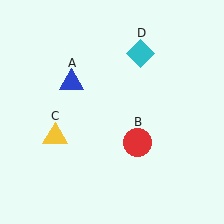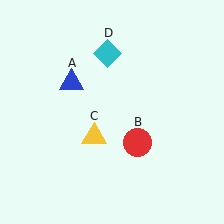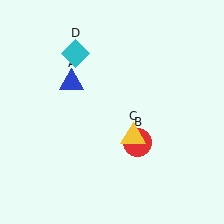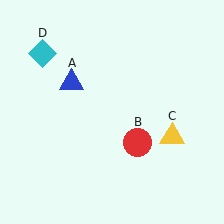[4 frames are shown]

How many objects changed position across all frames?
2 objects changed position: yellow triangle (object C), cyan diamond (object D).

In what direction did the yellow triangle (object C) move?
The yellow triangle (object C) moved right.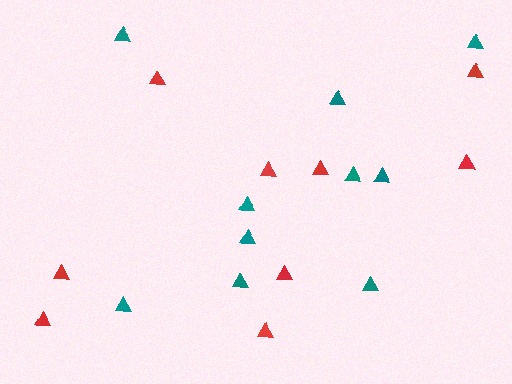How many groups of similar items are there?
There are 2 groups: one group of teal triangles (10) and one group of red triangles (9).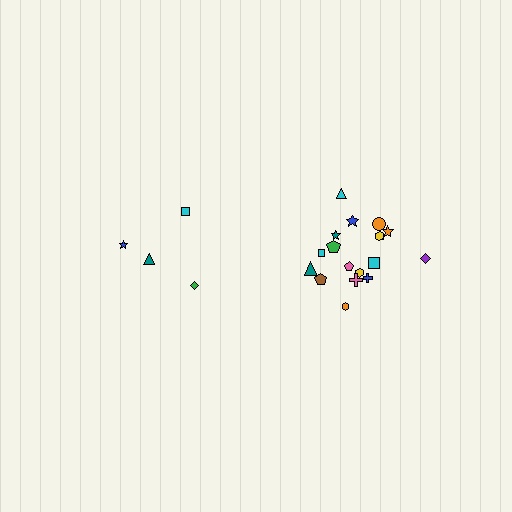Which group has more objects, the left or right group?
The right group.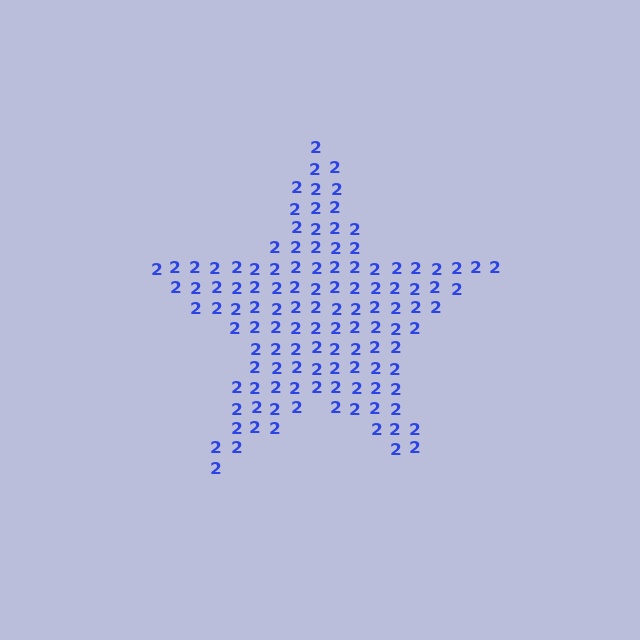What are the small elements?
The small elements are digit 2's.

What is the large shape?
The large shape is a star.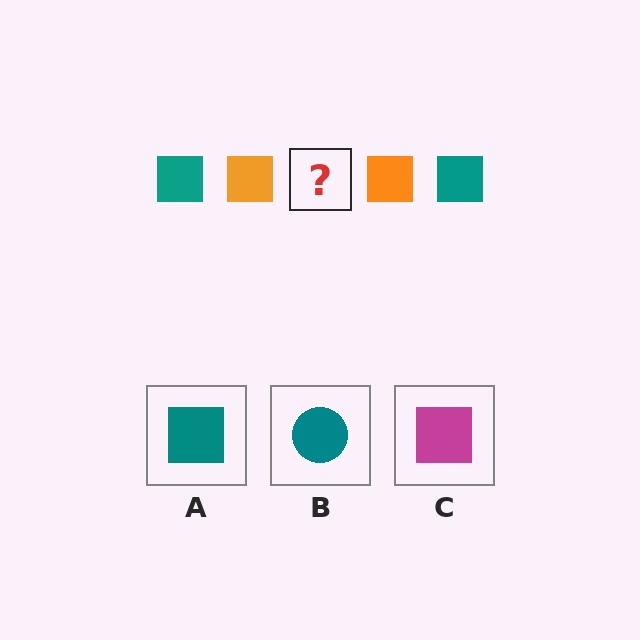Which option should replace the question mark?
Option A.